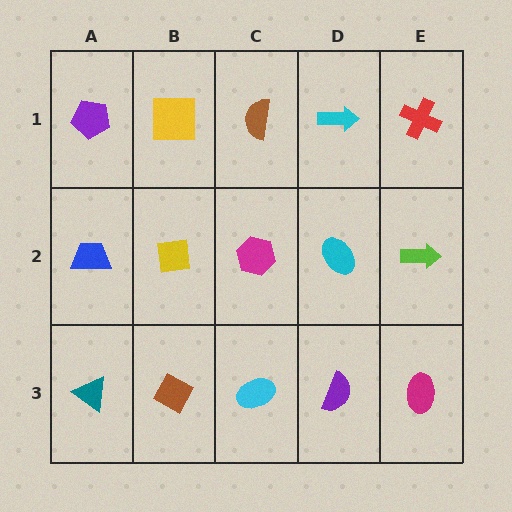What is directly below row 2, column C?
A cyan ellipse.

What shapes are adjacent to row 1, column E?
A lime arrow (row 2, column E), a cyan arrow (row 1, column D).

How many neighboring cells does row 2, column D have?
4.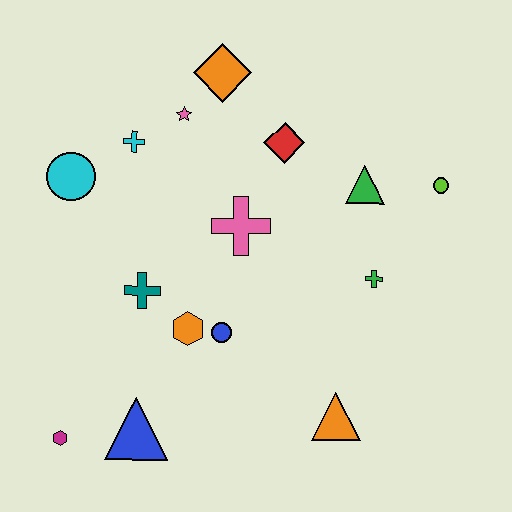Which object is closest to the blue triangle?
The magenta hexagon is closest to the blue triangle.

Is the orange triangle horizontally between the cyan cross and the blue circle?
No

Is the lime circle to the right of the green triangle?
Yes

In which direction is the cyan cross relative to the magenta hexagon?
The cyan cross is above the magenta hexagon.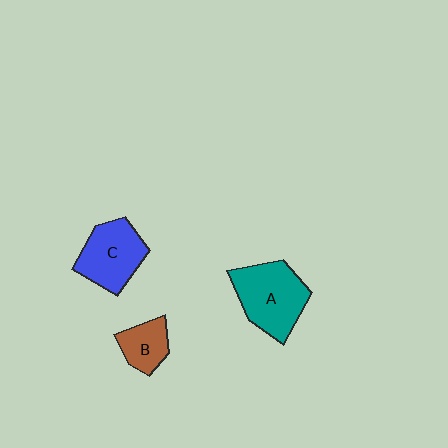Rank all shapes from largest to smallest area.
From largest to smallest: A (teal), C (blue), B (brown).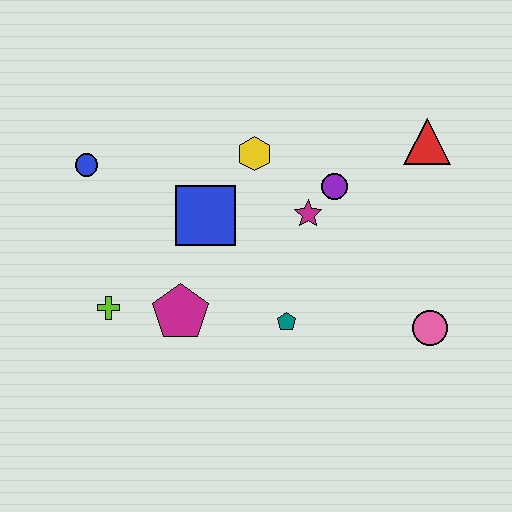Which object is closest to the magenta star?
The purple circle is closest to the magenta star.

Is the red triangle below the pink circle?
No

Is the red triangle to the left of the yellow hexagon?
No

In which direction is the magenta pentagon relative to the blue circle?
The magenta pentagon is below the blue circle.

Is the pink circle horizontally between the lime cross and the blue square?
No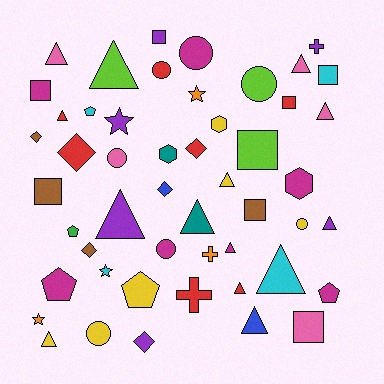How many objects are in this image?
There are 50 objects.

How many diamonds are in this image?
There are 6 diamonds.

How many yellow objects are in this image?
There are 6 yellow objects.